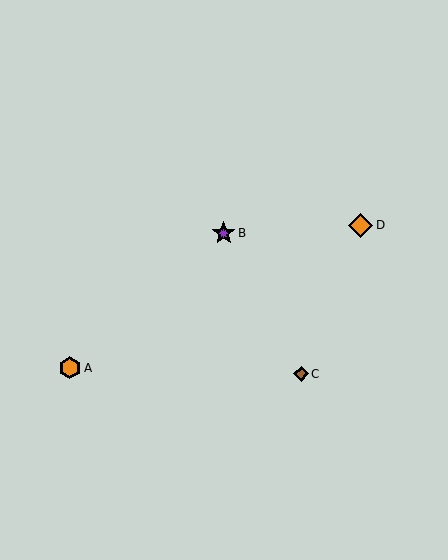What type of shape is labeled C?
Shape C is a brown diamond.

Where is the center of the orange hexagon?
The center of the orange hexagon is at (70, 368).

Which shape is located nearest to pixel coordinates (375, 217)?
The orange diamond (labeled D) at (361, 225) is nearest to that location.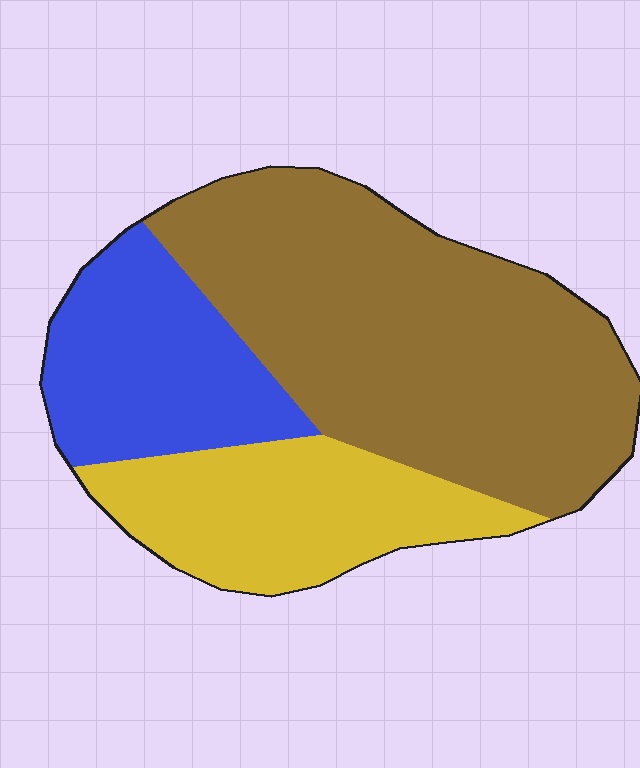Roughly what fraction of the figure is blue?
Blue takes up between a sixth and a third of the figure.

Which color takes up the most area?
Brown, at roughly 55%.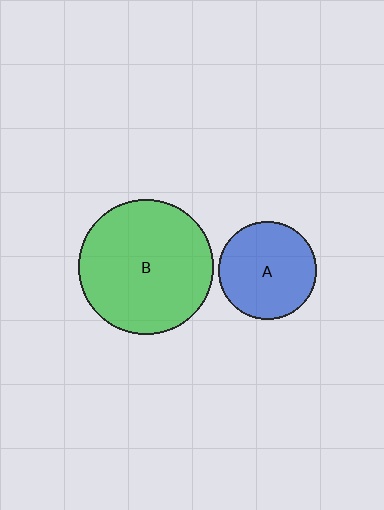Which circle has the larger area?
Circle B (green).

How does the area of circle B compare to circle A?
Approximately 1.9 times.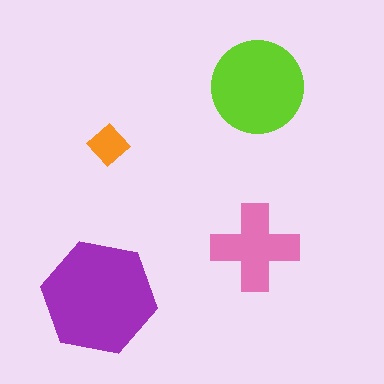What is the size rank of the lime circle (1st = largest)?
2nd.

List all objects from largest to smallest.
The purple hexagon, the lime circle, the pink cross, the orange diamond.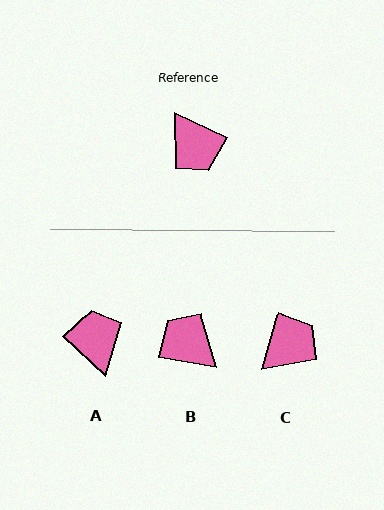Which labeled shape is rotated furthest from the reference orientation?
B, about 164 degrees away.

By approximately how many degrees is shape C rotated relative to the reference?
Approximately 100 degrees counter-clockwise.